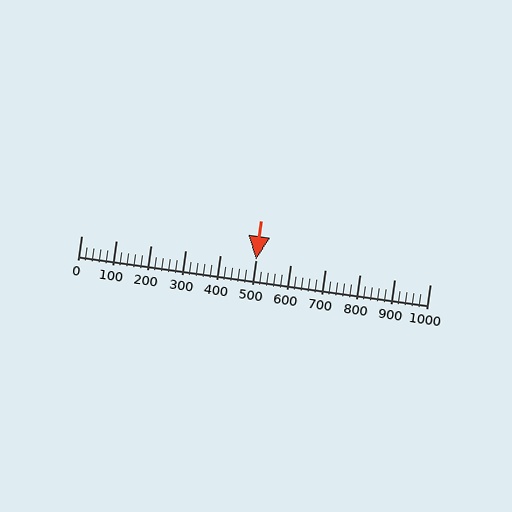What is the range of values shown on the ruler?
The ruler shows values from 0 to 1000.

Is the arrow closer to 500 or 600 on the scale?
The arrow is closer to 500.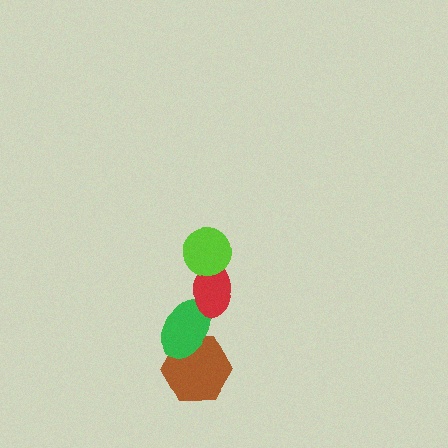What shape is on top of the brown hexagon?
The green ellipse is on top of the brown hexagon.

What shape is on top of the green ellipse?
The red ellipse is on top of the green ellipse.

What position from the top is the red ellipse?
The red ellipse is 2nd from the top.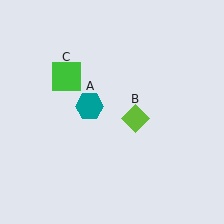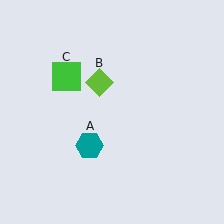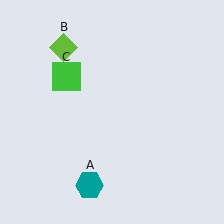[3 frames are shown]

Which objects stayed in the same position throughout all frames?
Green square (object C) remained stationary.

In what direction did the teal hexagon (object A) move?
The teal hexagon (object A) moved down.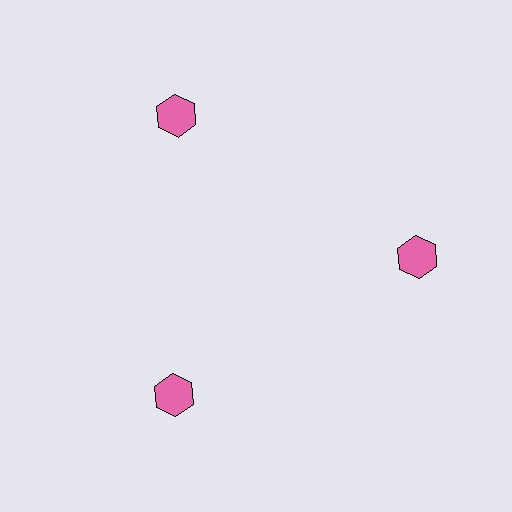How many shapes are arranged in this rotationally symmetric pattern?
There are 3 shapes, arranged in 3 groups of 1.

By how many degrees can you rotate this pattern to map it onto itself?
The pattern maps onto itself every 120 degrees of rotation.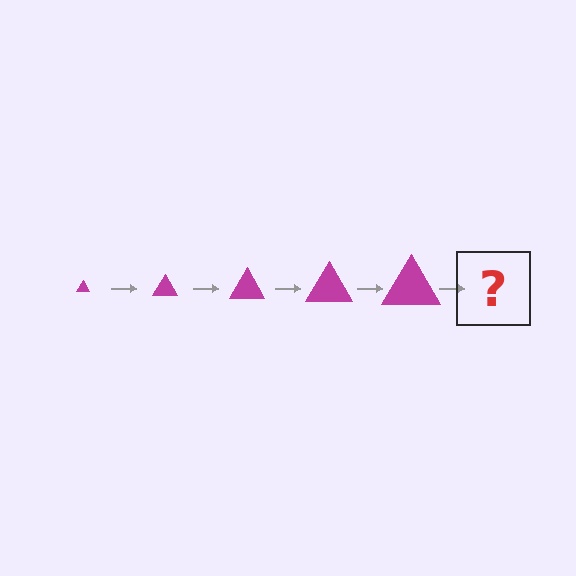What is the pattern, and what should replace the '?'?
The pattern is that the triangle gets progressively larger each step. The '?' should be a magenta triangle, larger than the previous one.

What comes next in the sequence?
The next element should be a magenta triangle, larger than the previous one.